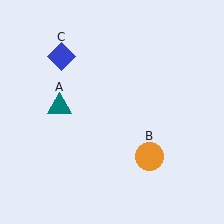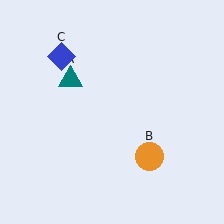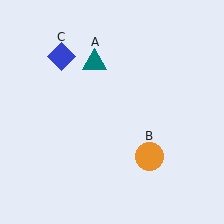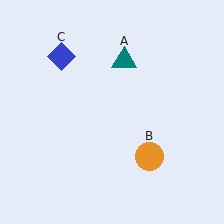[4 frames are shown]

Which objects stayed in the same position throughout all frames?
Orange circle (object B) and blue diamond (object C) remained stationary.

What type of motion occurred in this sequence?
The teal triangle (object A) rotated clockwise around the center of the scene.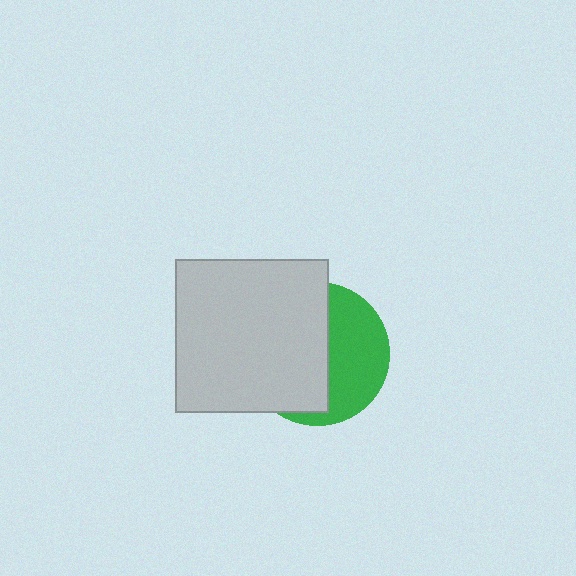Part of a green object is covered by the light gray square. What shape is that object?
It is a circle.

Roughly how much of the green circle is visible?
A small part of it is visible (roughly 42%).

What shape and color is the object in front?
The object in front is a light gray square.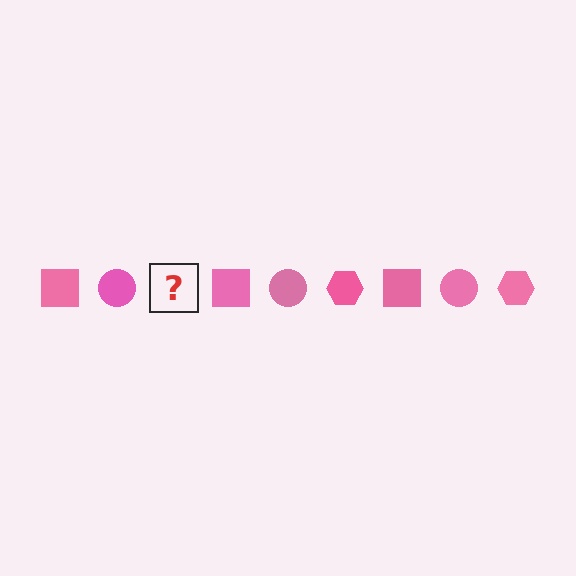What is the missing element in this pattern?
The missing element is a pink hexagon.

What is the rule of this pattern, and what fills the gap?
The rule is that the pattern cycles through square, circle, hexagon shapes in pink. The gap should be filled with a pink hexagon.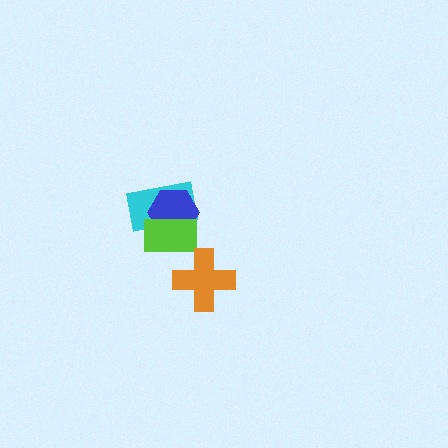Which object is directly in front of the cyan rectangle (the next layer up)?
The blue hexagon is directly in front of the cyan rectangle.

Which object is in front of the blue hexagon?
The lime rectangle is in front of the blue hexagon.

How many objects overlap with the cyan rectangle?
2 objects overlap with the cyan rectangle.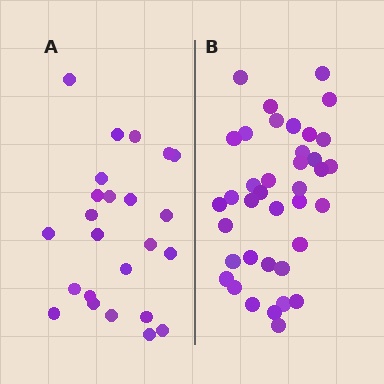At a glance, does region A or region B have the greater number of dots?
Region B (the right region) has more dots.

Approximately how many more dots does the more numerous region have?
Region B has approximately 15 more dots than region A.